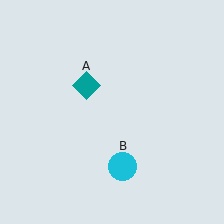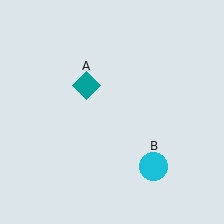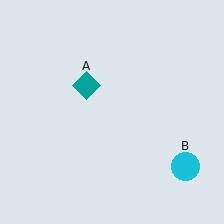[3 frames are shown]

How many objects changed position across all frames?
1 object changed position: cyan circle (object B).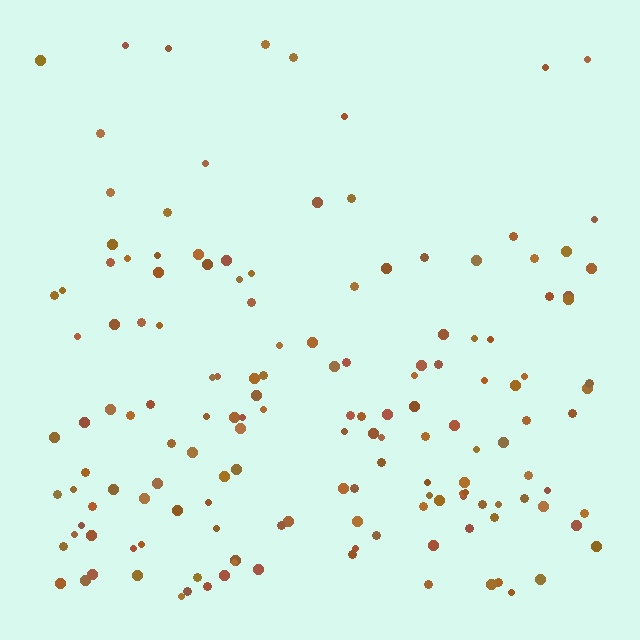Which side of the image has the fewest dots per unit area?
The top.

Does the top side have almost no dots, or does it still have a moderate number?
Still a moderate number, just noticeably fewer than the bottom.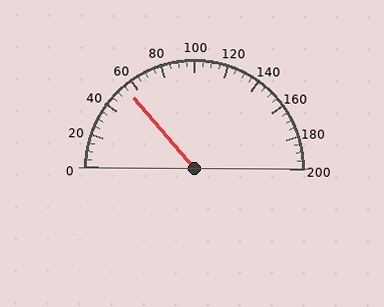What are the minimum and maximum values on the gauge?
The gauge ranges from 0 to 200.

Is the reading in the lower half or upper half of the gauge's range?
The reading is in the lower half of the range (0 to 200).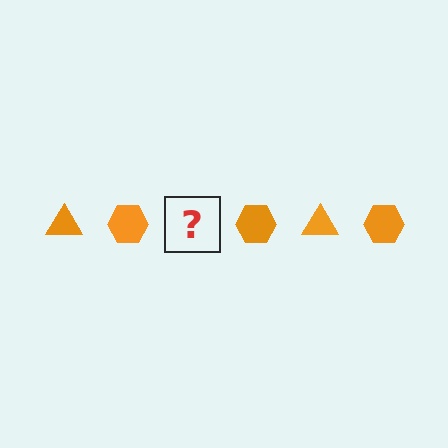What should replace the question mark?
The question mark should be replaced with an orange triangle.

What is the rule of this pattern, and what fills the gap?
The rule is that the pattern cycles through triangle, hexagon shapes in orange. The gap should be filled with an orange triangle.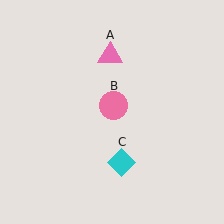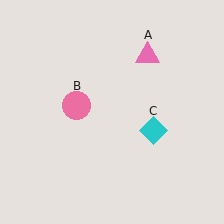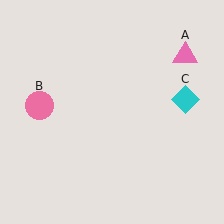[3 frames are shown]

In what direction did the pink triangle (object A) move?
The pink triangle (object A) moved right.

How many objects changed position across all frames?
3 objects changed position: pink triangle (object A), pink circle (object B), cyan diamond (object C).